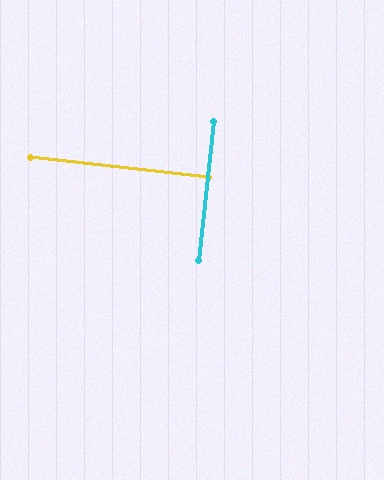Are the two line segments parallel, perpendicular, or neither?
Perpendicular — they meet at approximately 90°.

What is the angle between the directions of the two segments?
Approximately 90 degrees.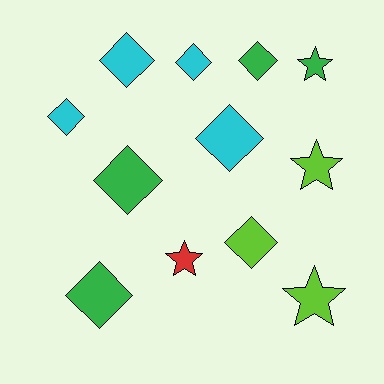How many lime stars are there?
There are 2 lime stars.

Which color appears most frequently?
Cyan, with 4 objects.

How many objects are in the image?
There are 12 objects.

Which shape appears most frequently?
Diamond, with 8 objects.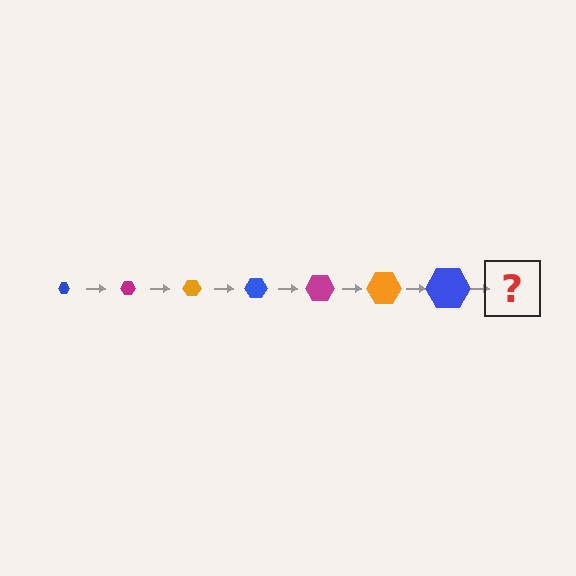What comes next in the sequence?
The next element should be a magenta hexagon, larger than the previous one.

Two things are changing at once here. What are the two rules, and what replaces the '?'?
The two rules are that the hexagon grows larger each step and the color cycles through blue, magenta, and orange. The '?' should be a magenta hexagon, larger than the previous one.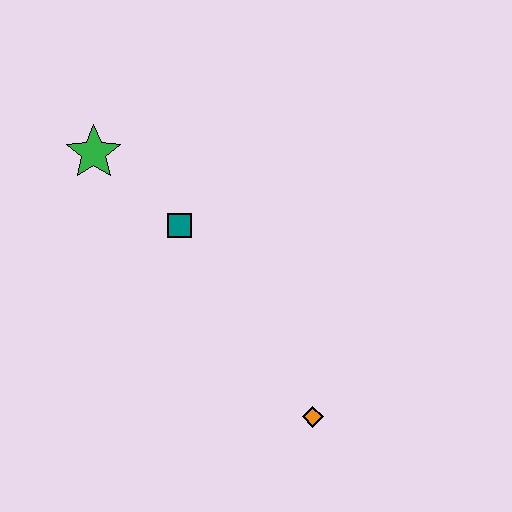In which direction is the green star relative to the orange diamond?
The green star is above the orange diamond.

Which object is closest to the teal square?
The green star is closest to the teal square.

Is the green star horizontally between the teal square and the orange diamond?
No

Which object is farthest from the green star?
The orange diamond is farthest from the green star.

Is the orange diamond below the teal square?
Yes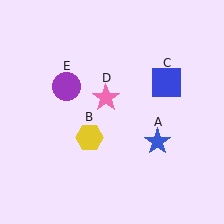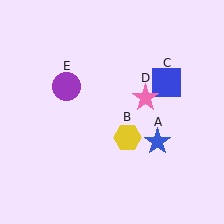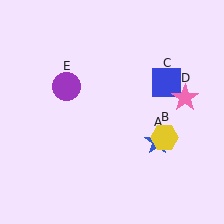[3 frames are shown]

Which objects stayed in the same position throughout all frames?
Blue star (object A) and blue square (object C) and purple circle (object E) remained stationary.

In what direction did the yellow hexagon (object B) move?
The yellow hexagon (object B) moved right.